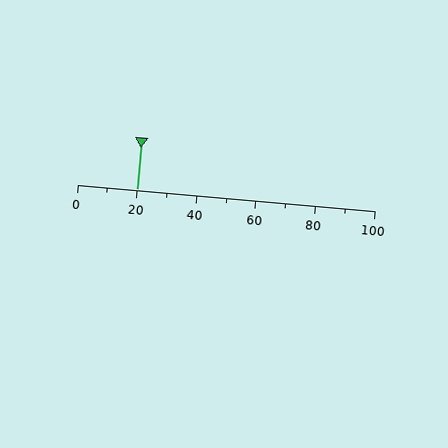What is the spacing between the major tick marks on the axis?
The major ticks are spaced 20 apart.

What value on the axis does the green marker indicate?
The marker indicates approximately 20.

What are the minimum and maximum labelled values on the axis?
The axis runs from 0 to 100.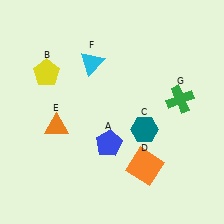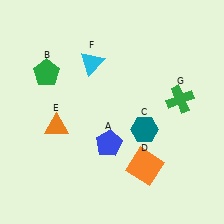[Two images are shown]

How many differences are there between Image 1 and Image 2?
There is 1 difference between the two images.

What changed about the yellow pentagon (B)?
In Image 1, B is yellow. In Image 2, it changed to green.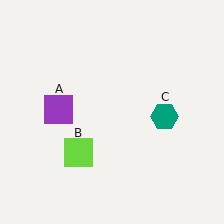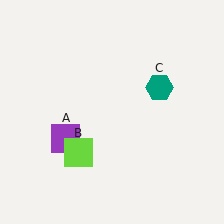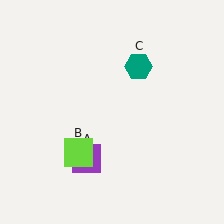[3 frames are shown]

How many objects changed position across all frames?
2 objects changed position: purple square (object A), teal hexagon (object C).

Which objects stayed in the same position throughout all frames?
Lime square (object B) remained stationary.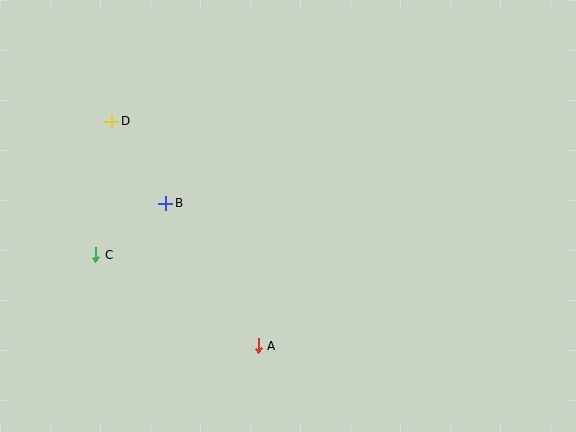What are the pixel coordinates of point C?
Point C is at (96, 255).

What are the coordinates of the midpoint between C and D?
The midpoint between C and D is at (104, 188).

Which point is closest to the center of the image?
Point B at (166, 203) is closest to the center.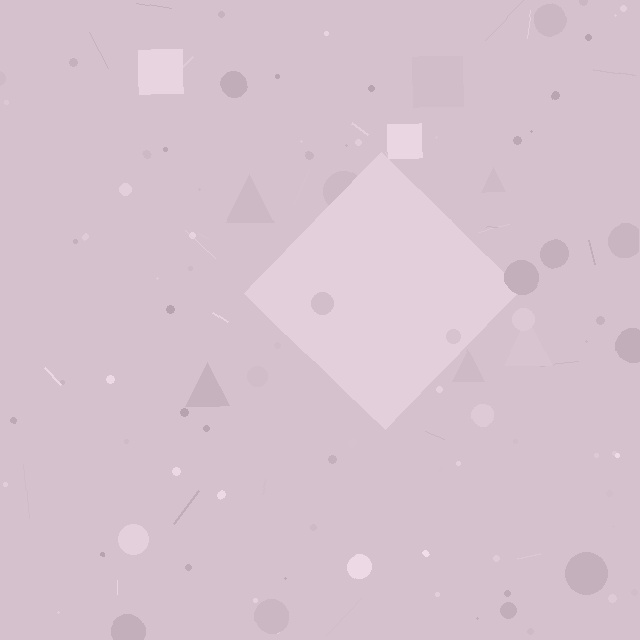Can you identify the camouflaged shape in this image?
The camouflaged shape is a diamond.